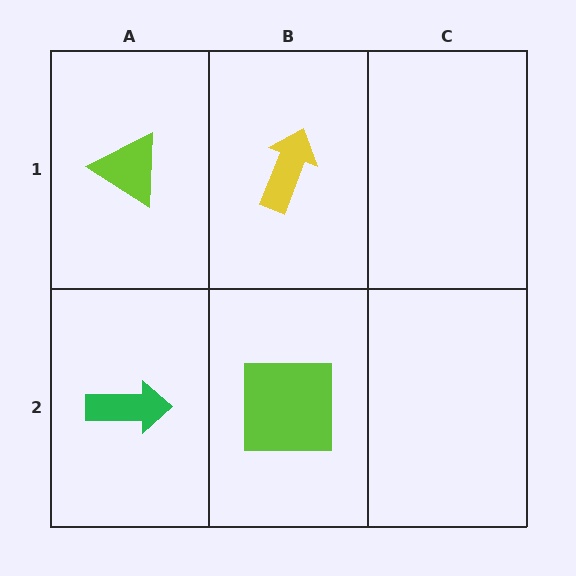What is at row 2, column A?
A green arrow.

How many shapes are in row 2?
2 shapes.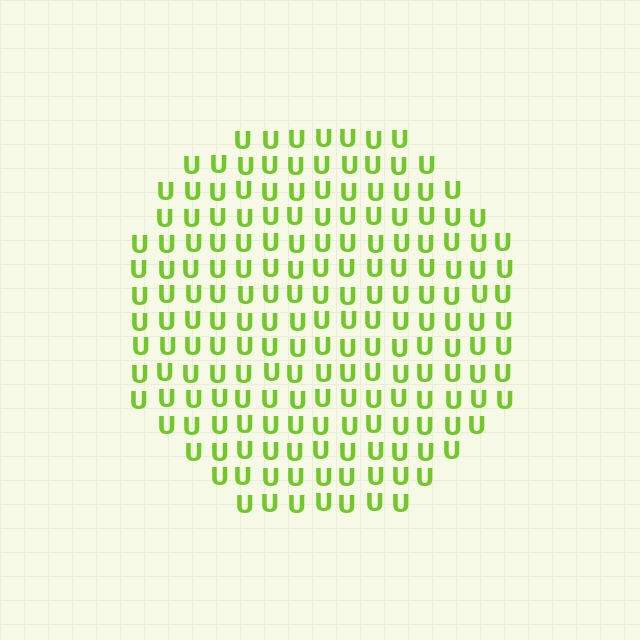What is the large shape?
The large shape is a circle.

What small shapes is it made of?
It is made of small letter U's.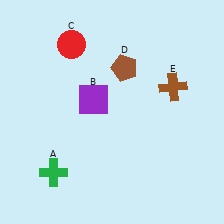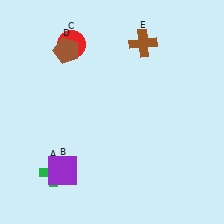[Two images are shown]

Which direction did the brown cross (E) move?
The brown cross (E) moved up.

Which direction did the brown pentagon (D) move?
The brown pentagon (D) moved left.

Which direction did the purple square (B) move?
The purple square (B) moved down.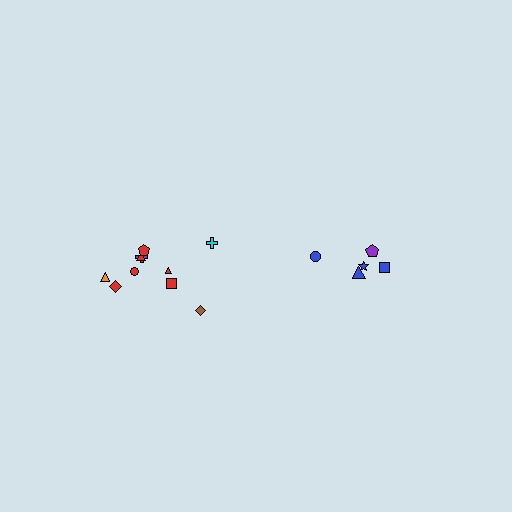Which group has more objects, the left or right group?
The left group.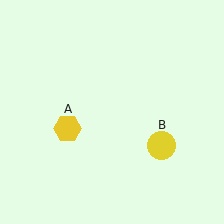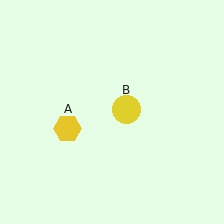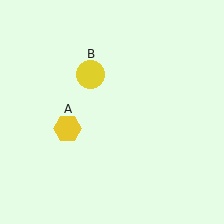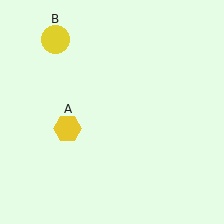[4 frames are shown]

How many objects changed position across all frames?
1 object changed position: yellow circle (object B).